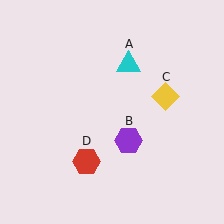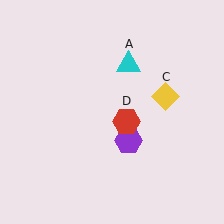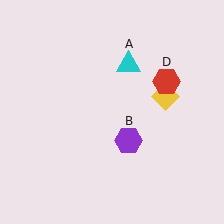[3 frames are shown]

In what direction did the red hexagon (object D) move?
The red hexagon (object D) moved up and to the right.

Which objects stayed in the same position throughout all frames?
Cyan triangle (object A) and purple hexagon (object B) and yellow diamond (object C) remained stationary.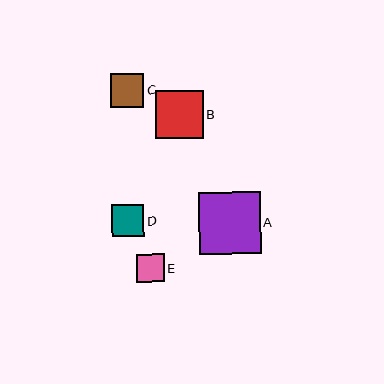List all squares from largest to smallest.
From largest to smallest: A, B, C, D, E.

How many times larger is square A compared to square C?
Square A is approximately 1.8 times the size of square C.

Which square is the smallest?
Square E is the smallest with a size of approximately 28 pixels.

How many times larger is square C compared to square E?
Square C is approximately 1.2 times the size of square E.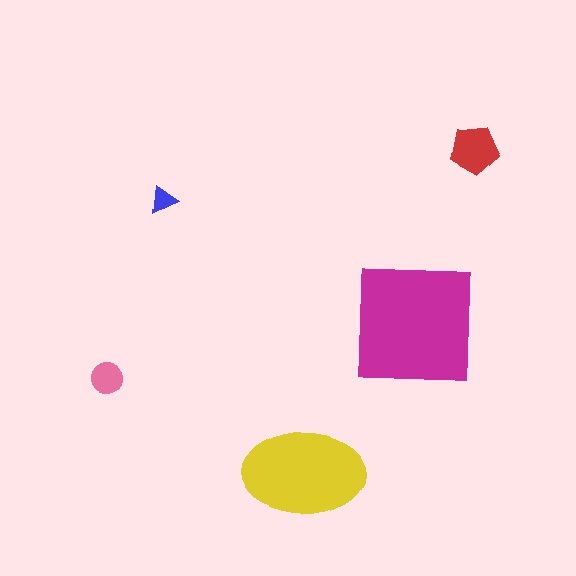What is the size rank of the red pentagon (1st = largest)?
3rd.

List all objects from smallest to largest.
The blue triangle, the pink circle, the red pentagon, the yellow ellipse, the magenta square.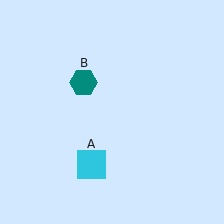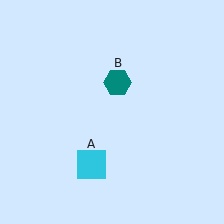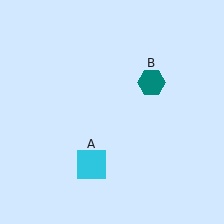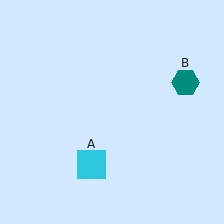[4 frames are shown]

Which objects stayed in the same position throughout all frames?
Cyan square (object A) remained stationary.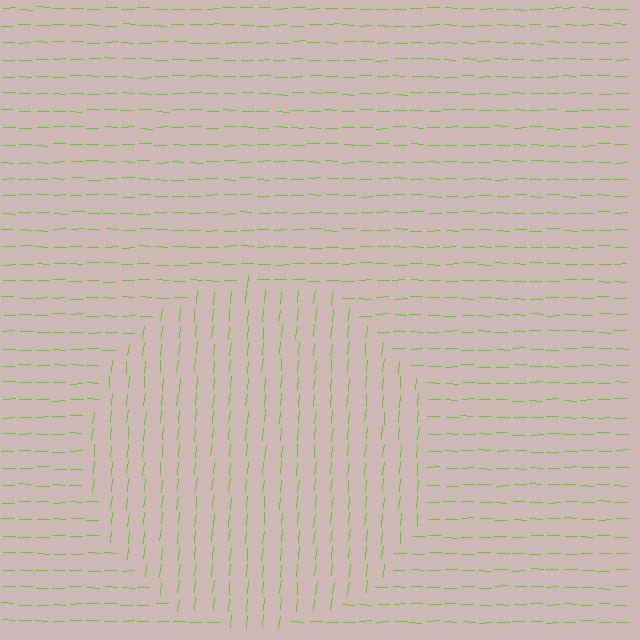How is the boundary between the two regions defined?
The boundary is defined purely by a change in line orientation (approximately 85 degrees difference). All lines are the same color and thickness.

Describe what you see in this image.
The image is filled with small lime line segments. A circle region in the image has lines oriented differently from the surrounding lines, creating a visible texture boundary.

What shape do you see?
I see a circle.